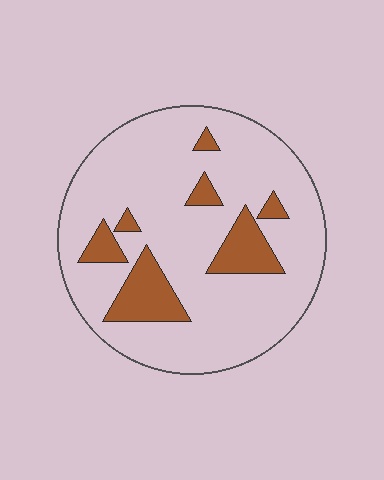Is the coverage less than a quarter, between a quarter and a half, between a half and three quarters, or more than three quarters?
Less than a quarter.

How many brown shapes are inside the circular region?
7.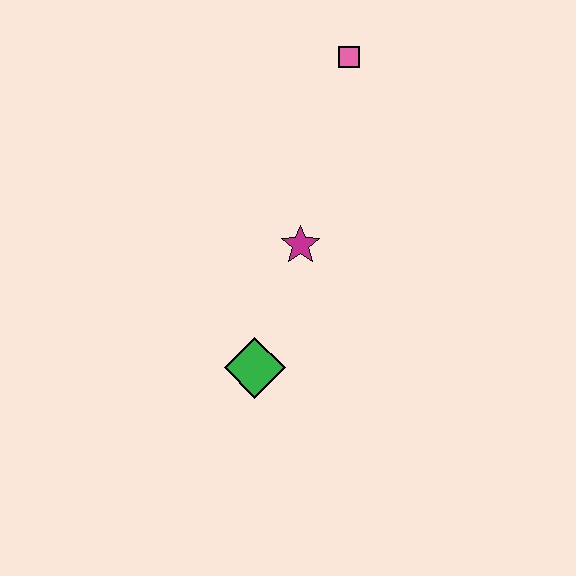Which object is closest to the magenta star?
The green diamond is closest to the magenta star.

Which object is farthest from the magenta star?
The pink square is farthest from the magenta star.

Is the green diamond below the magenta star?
Yes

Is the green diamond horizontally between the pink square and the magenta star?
No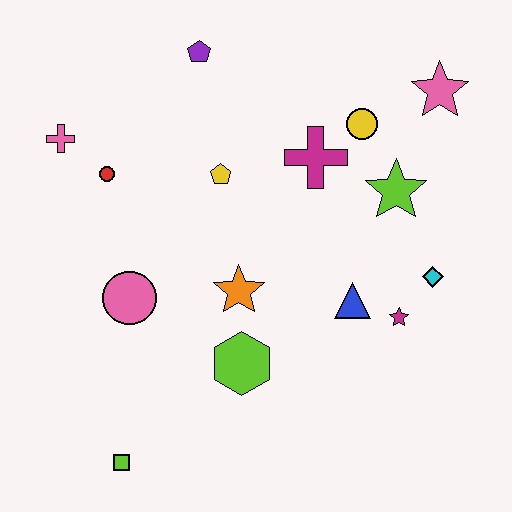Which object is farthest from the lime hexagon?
The pink star is farthest from the lime hexagon.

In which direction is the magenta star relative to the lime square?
The magenta star is to the right of the lime square.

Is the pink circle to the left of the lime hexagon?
Yes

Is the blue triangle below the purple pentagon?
Yes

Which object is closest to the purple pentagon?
The yellow pentagon is closest to the purple pentagon.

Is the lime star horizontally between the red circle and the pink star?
Yes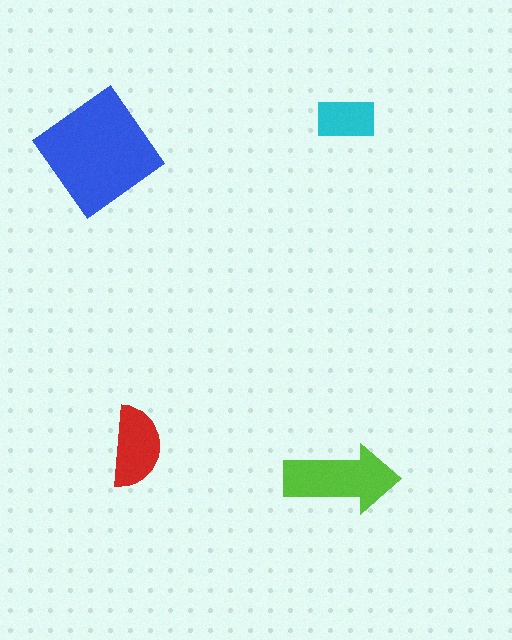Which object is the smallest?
The cyan rectangle.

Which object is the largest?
The blue diamond.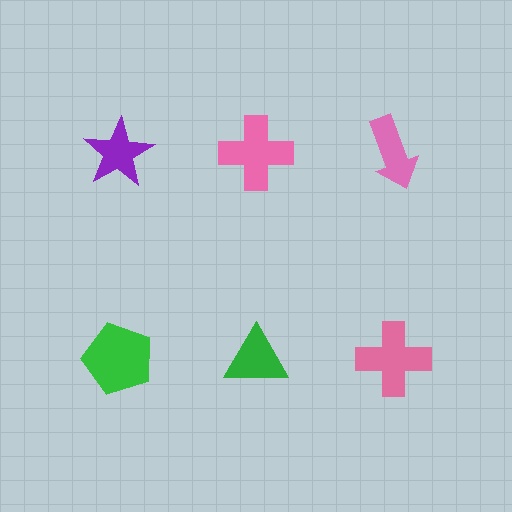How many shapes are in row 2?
3 shapes.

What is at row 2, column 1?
A green pentagon.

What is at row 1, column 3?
A pink arrow.